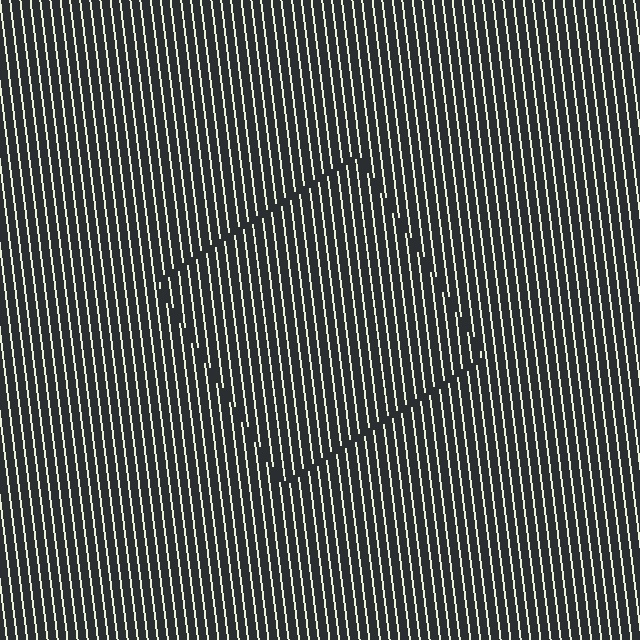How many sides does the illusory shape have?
4 sides — the line-ends trace a square.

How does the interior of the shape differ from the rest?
The interior of the shape contains the same grating, shifted by half a period — the contour is defined by the phase discontinuity where line-ends from the inner and outer gratings abut.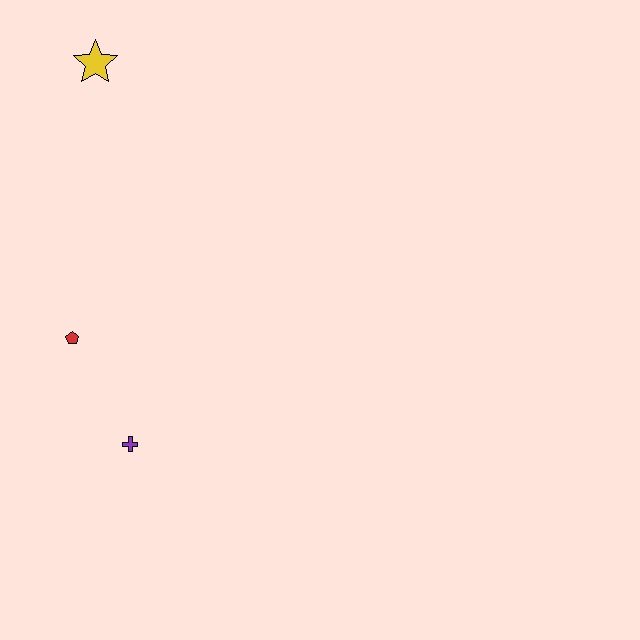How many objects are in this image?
There are 3 objects.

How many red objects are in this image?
There is 1 red object.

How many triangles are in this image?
There are no triangles.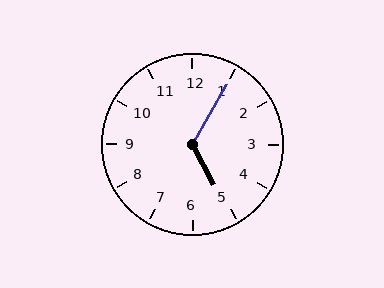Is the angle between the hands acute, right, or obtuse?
It is obtuse.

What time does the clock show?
5:05.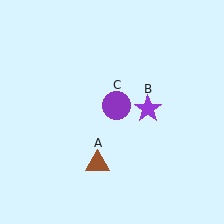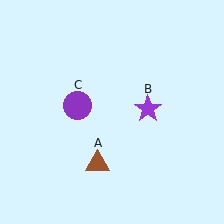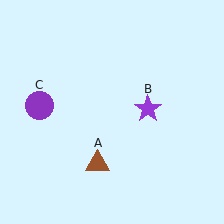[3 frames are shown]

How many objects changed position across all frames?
1 object changed position: purple circle (object C).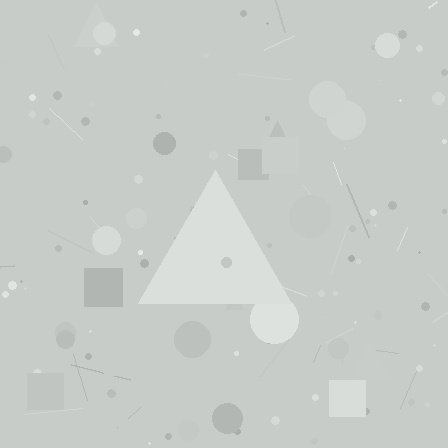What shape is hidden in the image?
A triangle is hidden in the image.